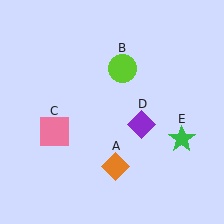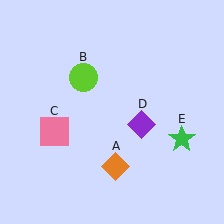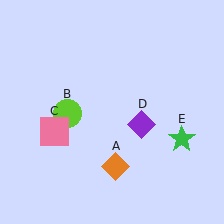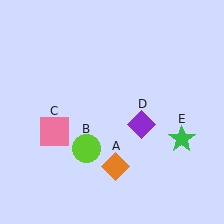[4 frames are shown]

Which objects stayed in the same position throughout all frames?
Orange diamond (object A) and pink square (object C) and purple diamond (object D) and green star (object E) remained stationary.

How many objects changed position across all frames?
1 object changed position: lime circle (object B).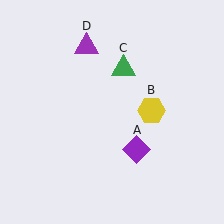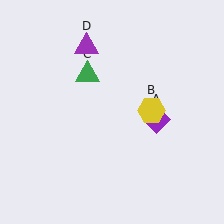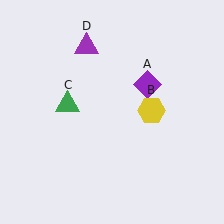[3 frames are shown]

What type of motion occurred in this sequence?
The purple diamond (object A), green triangle (object C) rotated counterclockwise around the center of the scene.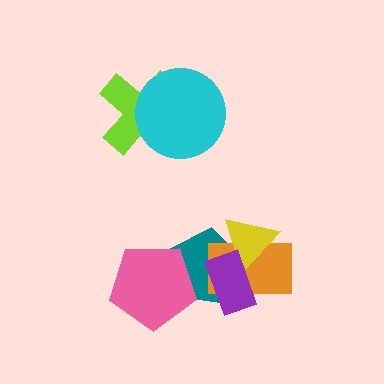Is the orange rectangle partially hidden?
Yes, it is partially covered by another shape.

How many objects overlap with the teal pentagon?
4 objects overlap with the teal pentagon.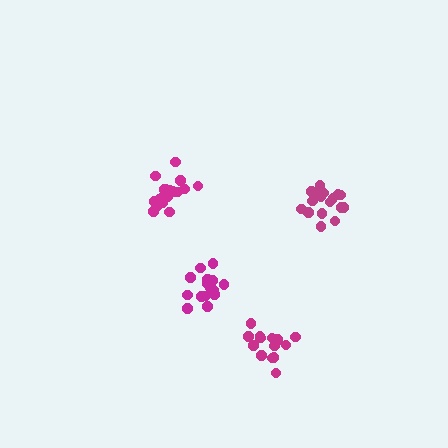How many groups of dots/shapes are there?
There are 4 groups.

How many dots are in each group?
Group 1: 16 dots, Group 2: 17 dots, Group 3: 20 dots, Group 4: 20 dots (73 total).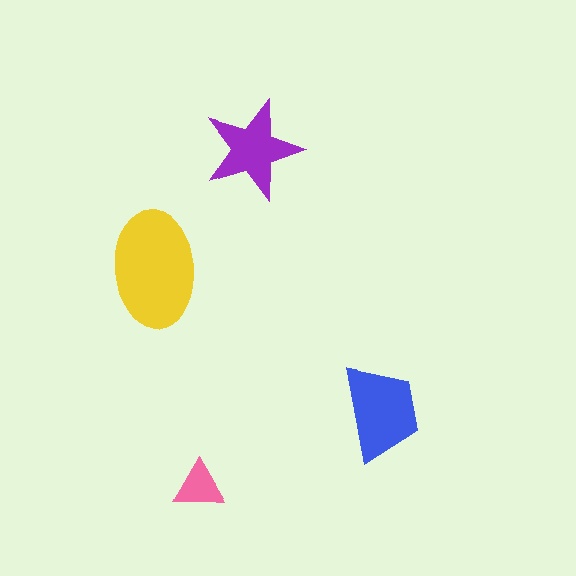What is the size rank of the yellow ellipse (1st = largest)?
1st.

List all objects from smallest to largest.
The pink triangle, the purple star, the blue trapezoid, the yellow ellipse.